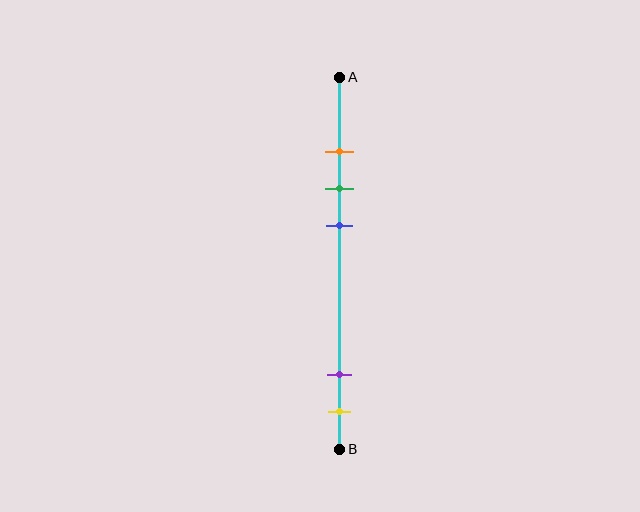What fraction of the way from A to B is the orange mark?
The orange mark is approximately 20% (0.2) of the way from A to B.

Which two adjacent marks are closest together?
The orange and green marks are the closest adjacent pair.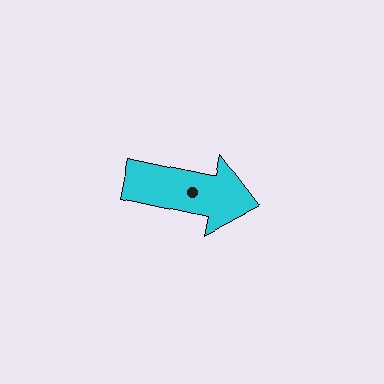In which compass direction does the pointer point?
East.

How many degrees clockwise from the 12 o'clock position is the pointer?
Approximately 102 degrees.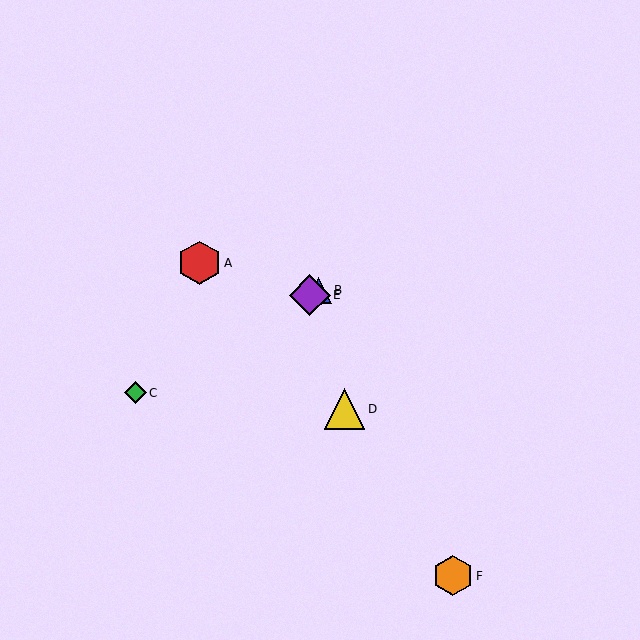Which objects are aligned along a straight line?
Objects B, C, E are aligned along a straight line.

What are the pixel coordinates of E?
Object E is at (310, 295).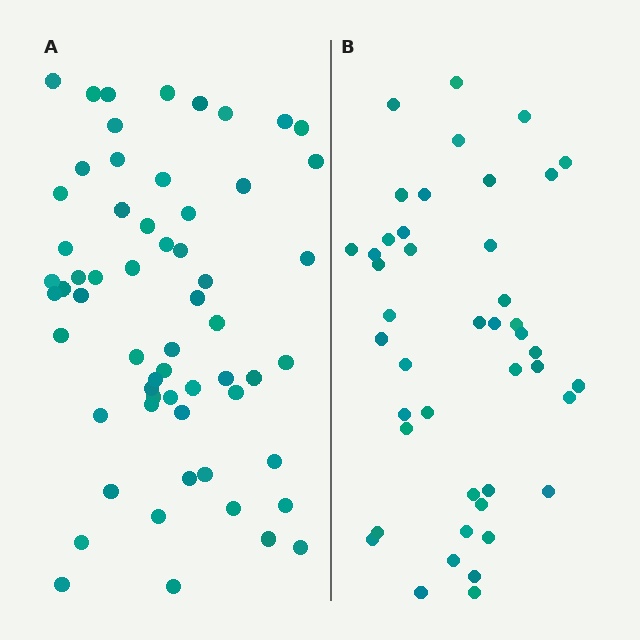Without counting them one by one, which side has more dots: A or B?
Region A (the left region) has more dots.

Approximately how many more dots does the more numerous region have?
Region A has approximately 15 more dots than region B.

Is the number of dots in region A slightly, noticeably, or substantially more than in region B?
Region A has noticeably more, but not dramatically so. The ratio is roughly 1.4 to 1.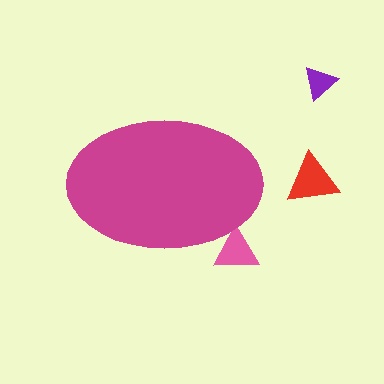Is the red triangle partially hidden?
No, the red triangle is fully visible.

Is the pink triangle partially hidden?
Yes, the pink triangle is partially hidden behind the magenta ellipse.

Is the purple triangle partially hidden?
No, the purple triangle is fully visible.